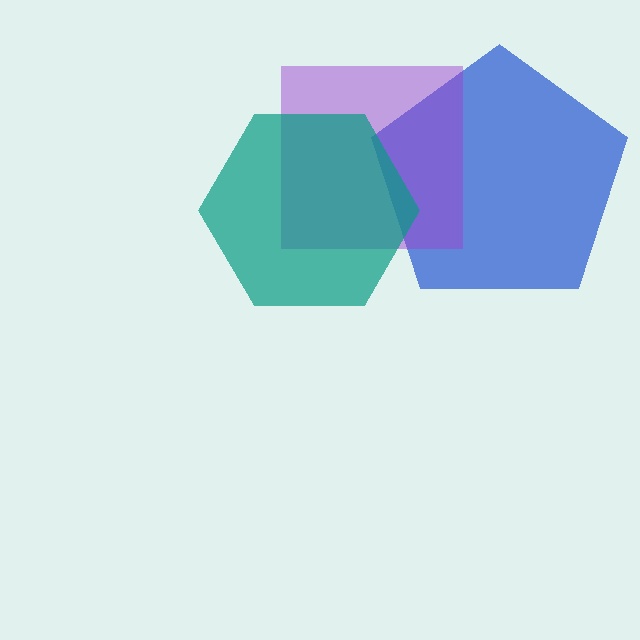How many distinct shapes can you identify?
There are 3 distinct shapes: a blue pentagon, a purple square, a teal hexagon.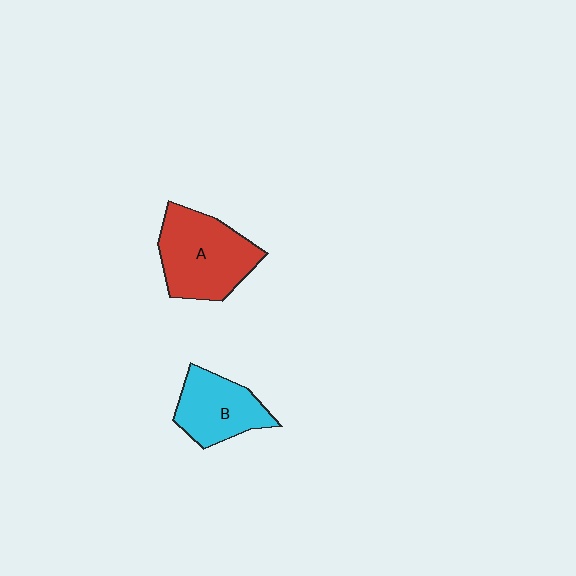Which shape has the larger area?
Shape A (red).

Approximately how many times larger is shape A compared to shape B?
Approximately 1.4 times.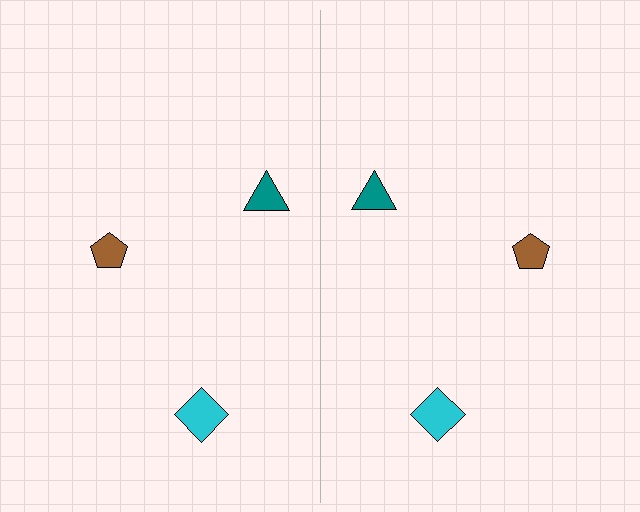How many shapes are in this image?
There are 6 shapes in this image.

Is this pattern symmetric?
Yes, this pattern has bilateral (reflection) symmetry.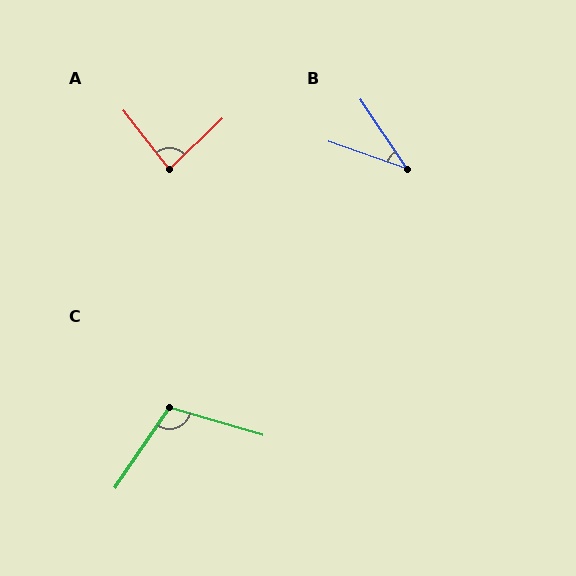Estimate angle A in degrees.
Approximately 84 degrees.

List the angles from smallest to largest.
B (37°), A (84°), C (108°).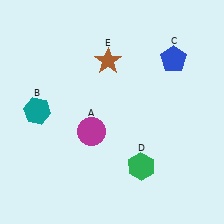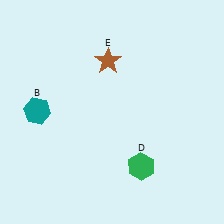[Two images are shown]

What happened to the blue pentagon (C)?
The blue pentagon (C) was removed in Image 2. It was in the top-right area of Image 1.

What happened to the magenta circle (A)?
The magenta circle (A) was removed in Image 2. It was in the bottom-left area of Image 1.